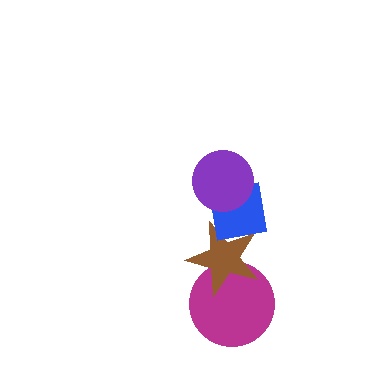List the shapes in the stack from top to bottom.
From top to bottom: the purple circle, the blue square, the brown star, the magenta circle.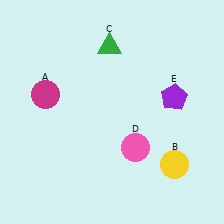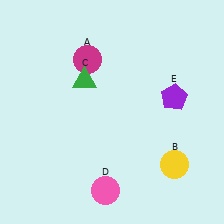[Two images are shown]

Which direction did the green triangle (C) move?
The green triangle (C) moved down.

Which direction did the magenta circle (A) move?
The magenta circle (A) moved right.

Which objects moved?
The objects that moved are: the magenta circle (A), the green triangle (C), the pink circle (D).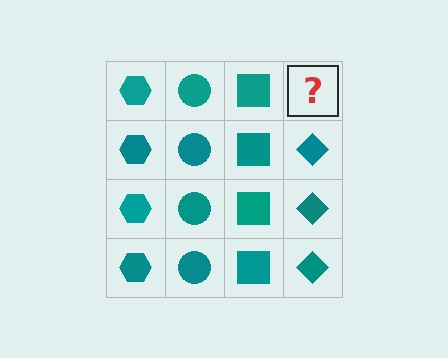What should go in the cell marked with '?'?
The missing cell should contain a teal diamond.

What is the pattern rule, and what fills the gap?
The rule is that each column has a consistent shape. The gap should be filled with a teal diamond.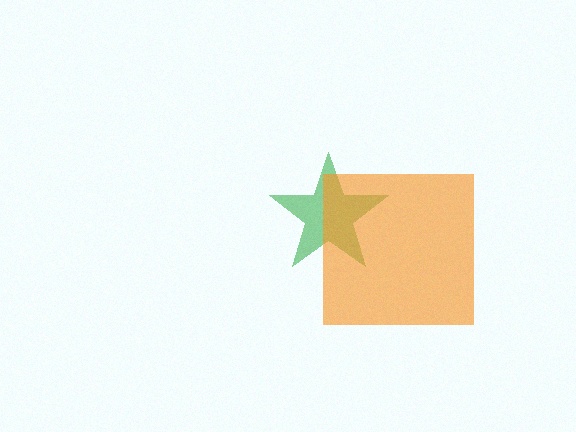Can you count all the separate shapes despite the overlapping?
Yes, there are 2 separate shapes.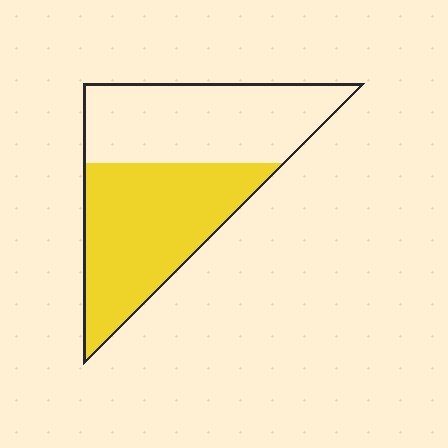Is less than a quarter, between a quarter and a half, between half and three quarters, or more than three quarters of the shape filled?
Between half and three quarters.